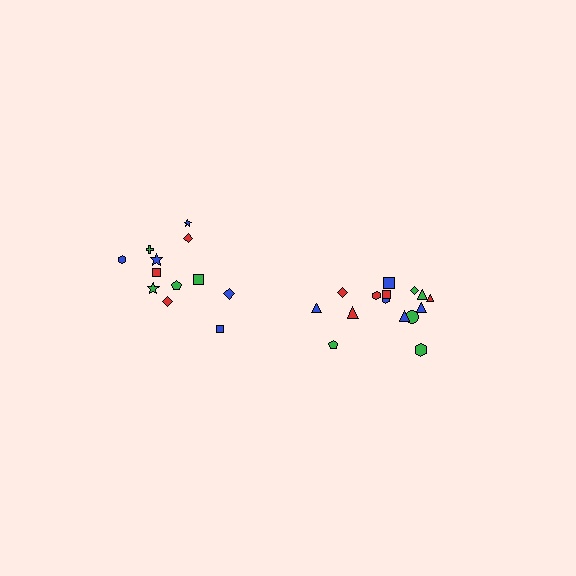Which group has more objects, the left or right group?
The right group.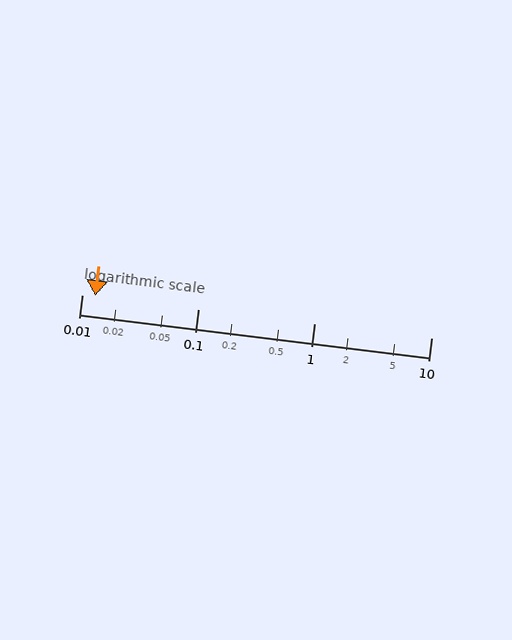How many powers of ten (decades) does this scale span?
The scale spans 3 decades, from 0.01 to 10.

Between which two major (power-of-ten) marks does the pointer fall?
The pointer is between 0.01 and 0.1.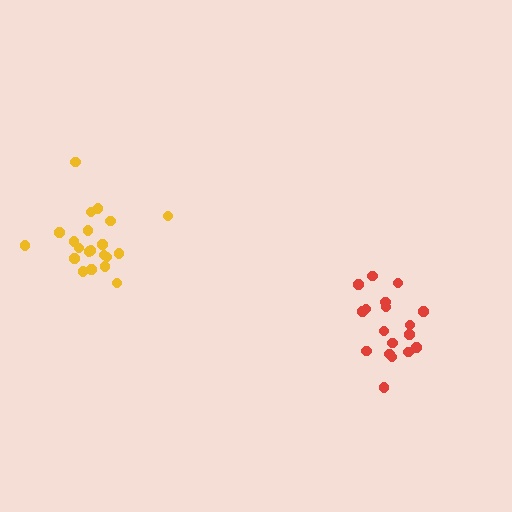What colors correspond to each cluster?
The clusters are colored: red, yellow.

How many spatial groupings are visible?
There are 2 spatial groupings.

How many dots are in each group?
Group 1: 18 dots, Group 2: 21 dots (39 total).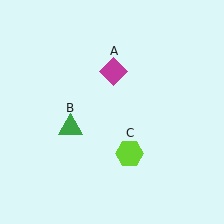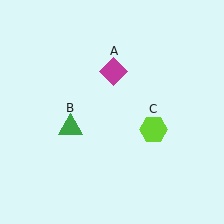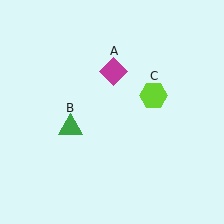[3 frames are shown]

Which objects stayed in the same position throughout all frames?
Magenta diamond (object A) and green triangle (object B) remained stationary.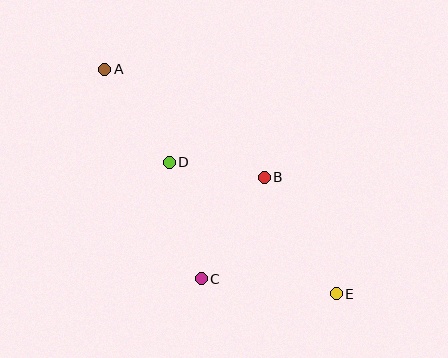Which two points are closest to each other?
Points B and D are closest to each other.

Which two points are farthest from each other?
Points A and E are farthest from each other.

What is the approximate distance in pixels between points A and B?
The distance between A and B is approximately 193 pixels.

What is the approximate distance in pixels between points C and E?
The distance between C and E is approximately 136 pixels.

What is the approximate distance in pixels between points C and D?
The distance between C and D is approximately 121 pixels.